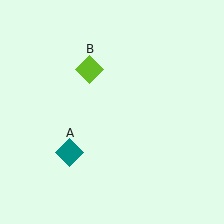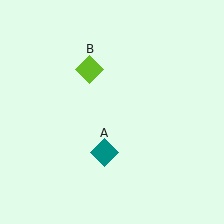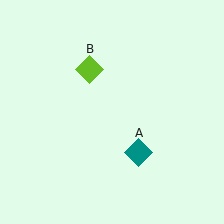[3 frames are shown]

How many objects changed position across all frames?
1 object changed position: teal diamond (object A).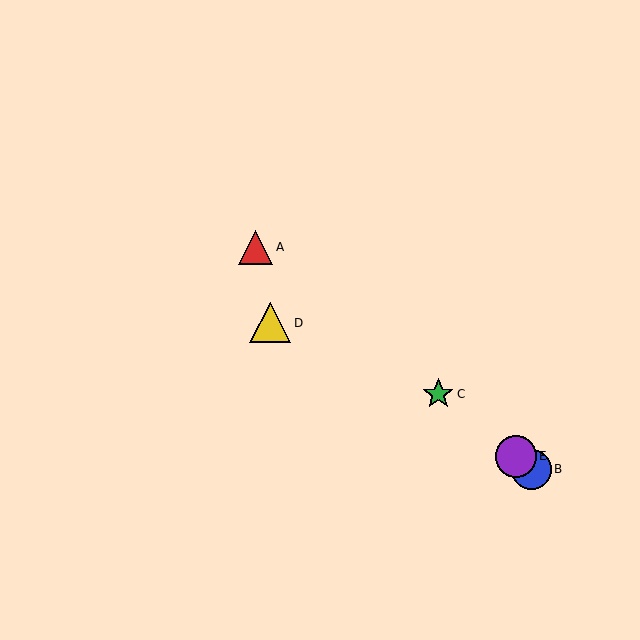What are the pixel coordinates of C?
Object C is at (438, 394).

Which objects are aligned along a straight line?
Objects A, B, C, E are aligned along a straight line.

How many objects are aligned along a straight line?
4 objects (A, B, C, E) are aligned along a straight line.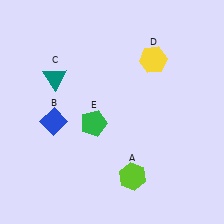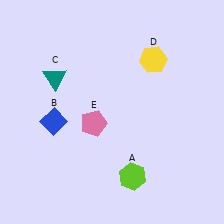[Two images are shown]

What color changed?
The pentagon (E) changed from green in Image 1 to pink in Image 2.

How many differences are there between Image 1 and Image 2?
There is 1 difference between the two images.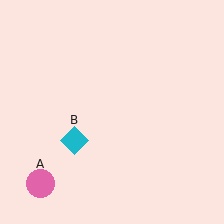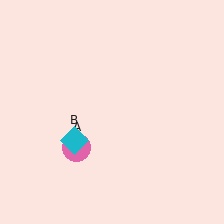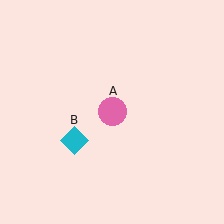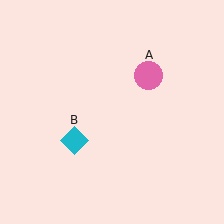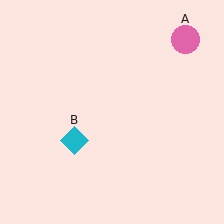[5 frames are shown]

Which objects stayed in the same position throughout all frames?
Cyan diamond (object B) remained stationary.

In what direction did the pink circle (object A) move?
The pink circle (object A) moved up and to the right.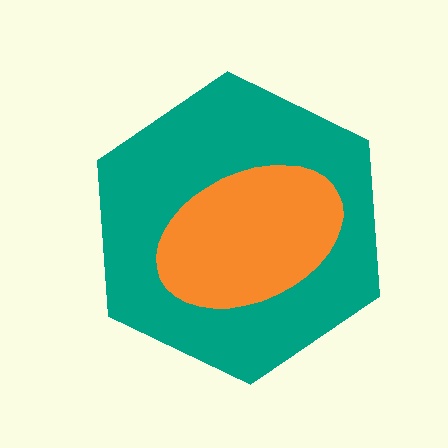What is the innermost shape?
The orange ellipse.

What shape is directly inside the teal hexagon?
The orange ellipse.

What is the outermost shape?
The teal hexagon.